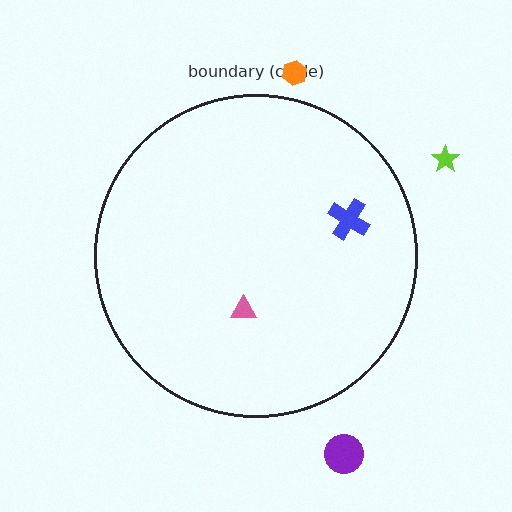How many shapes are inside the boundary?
2 inside, 3 outside.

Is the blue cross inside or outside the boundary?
Inside.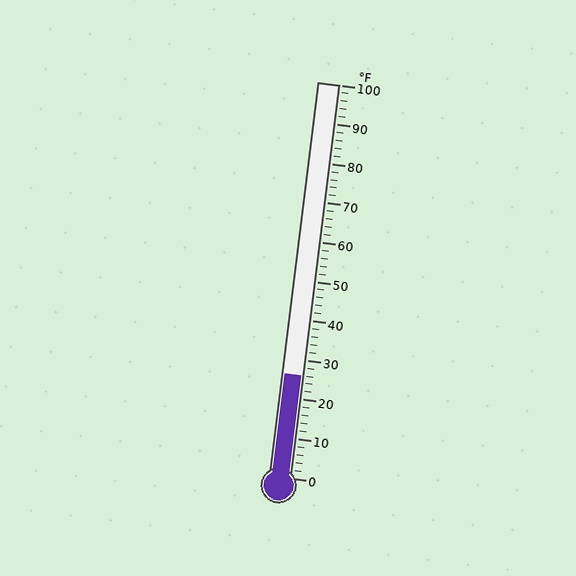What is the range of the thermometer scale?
The thermometer scale ranges from 0°F to 100°F.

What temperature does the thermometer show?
The thermometer shows approximately 26°F.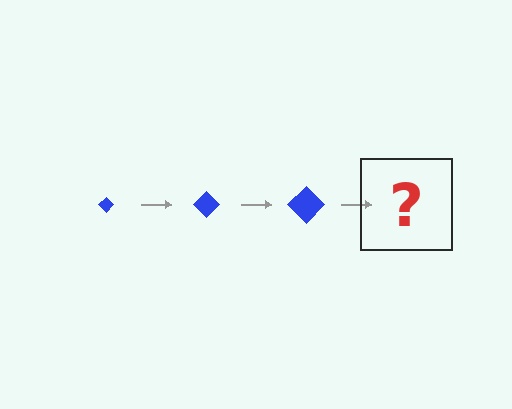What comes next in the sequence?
The next element should be a blue diamond, larger than the previous one.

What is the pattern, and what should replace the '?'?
The pattern is that the diamond gets progressively larger each step. The '?' should be a blue diamond, larger than the previous one.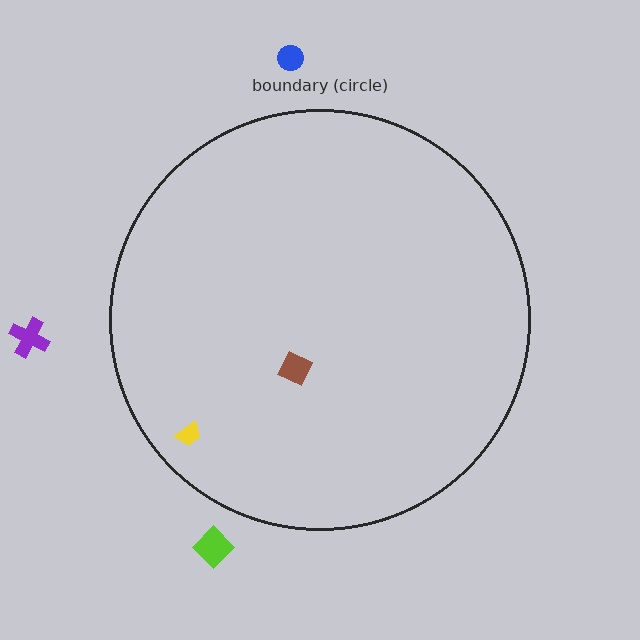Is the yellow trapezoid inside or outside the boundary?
Inside.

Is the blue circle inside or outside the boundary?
Outside.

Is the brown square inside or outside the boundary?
Inside.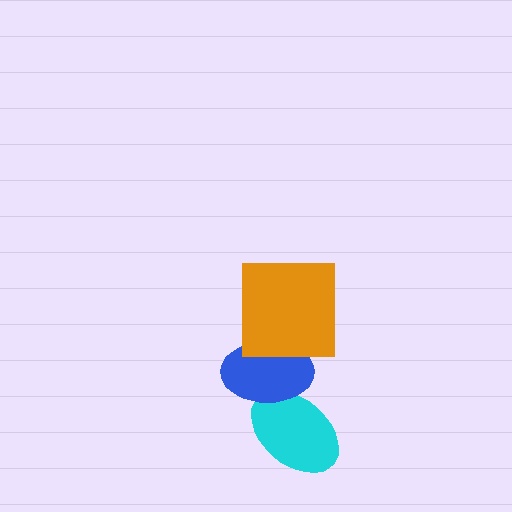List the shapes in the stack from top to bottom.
From top to bottom: the orange square, the blue ellipse, the cyan ellipse.